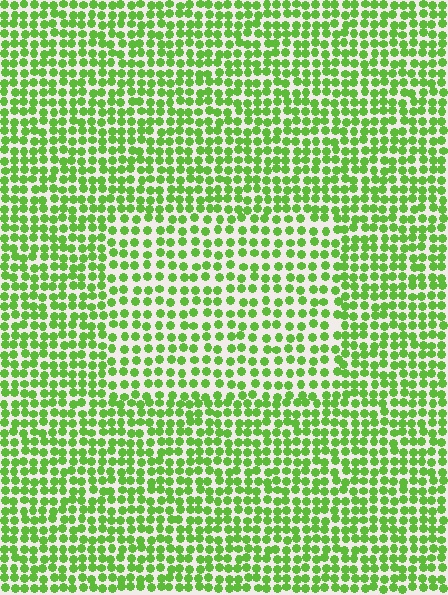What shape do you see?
I see a rectangle.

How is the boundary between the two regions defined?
The boundary is defined by a change in element density (approximately 1.5x ratio). All elements are the same color, size, and shape.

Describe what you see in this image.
The image contains small lime elements arranged at two different densities. A rectangle-shaped region is visible where the elements are less densely packed than the surrounding area.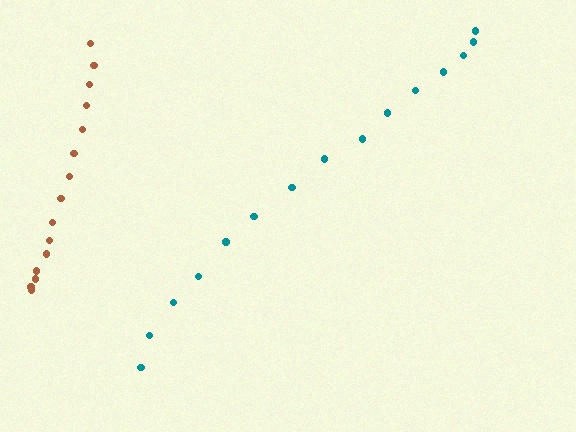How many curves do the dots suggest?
There are 2 distinct paths.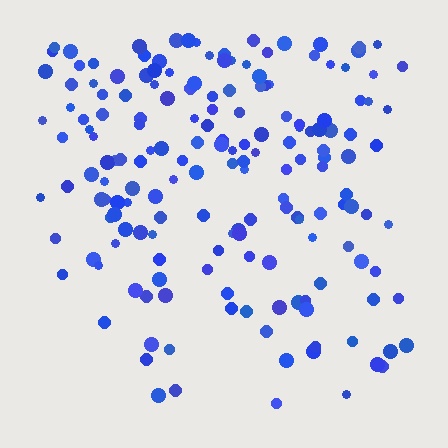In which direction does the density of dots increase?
From bottom to top, with the top side densest.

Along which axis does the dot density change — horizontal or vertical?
Vertical.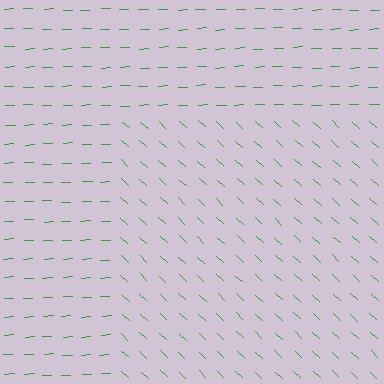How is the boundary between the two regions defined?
The boundary is defined purely by a change in line orientation (approximately 45 degrees difference). All lines are the same color and thickness.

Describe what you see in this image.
The image is filled with small green line segments. A rectangle region in the image has lines oriented differently from the surrounding lines, creating a visible texture boundary.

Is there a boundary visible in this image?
Yes, there is a texture boundary formed by a change in line orientation.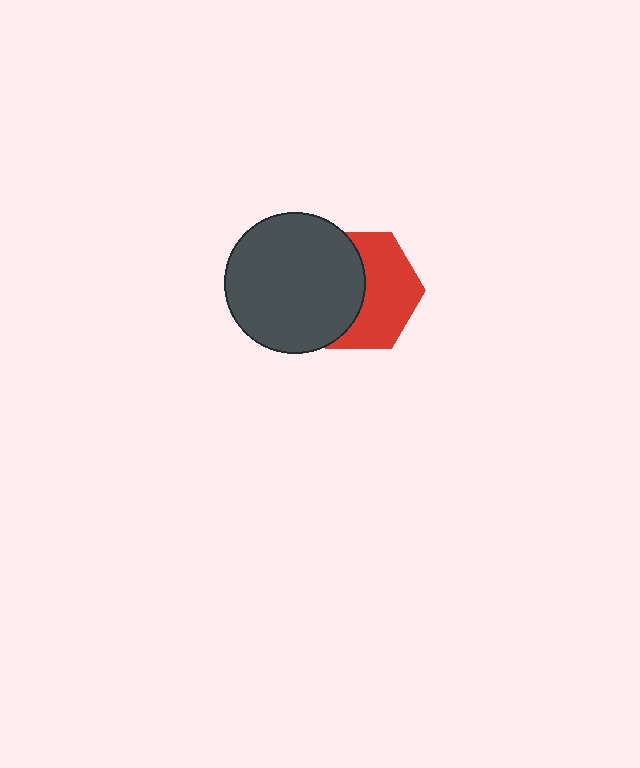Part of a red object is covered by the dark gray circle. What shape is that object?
It is a hexagon.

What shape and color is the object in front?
The object in front is a dark gray circle.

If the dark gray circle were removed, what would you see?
You would see the complete red hexagon.